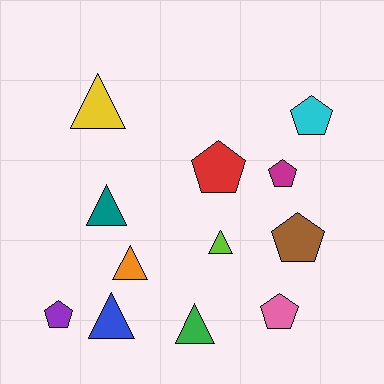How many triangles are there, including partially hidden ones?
There are 6 triangles.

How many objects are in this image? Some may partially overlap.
There are 12 objects.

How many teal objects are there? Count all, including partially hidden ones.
There is 1 teal object.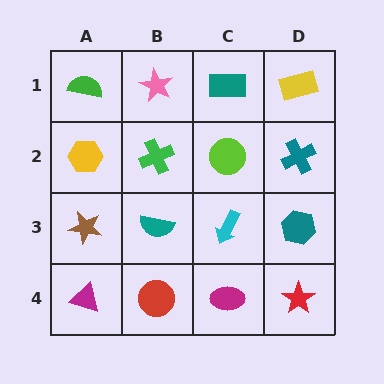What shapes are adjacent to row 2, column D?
A yellow rectangle (row 1, column D), a teal hexagon (row 3, column D), a lime circle (row 2, column C).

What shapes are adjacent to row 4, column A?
A brown star (row 3, column A), a red circle (row 4, column B).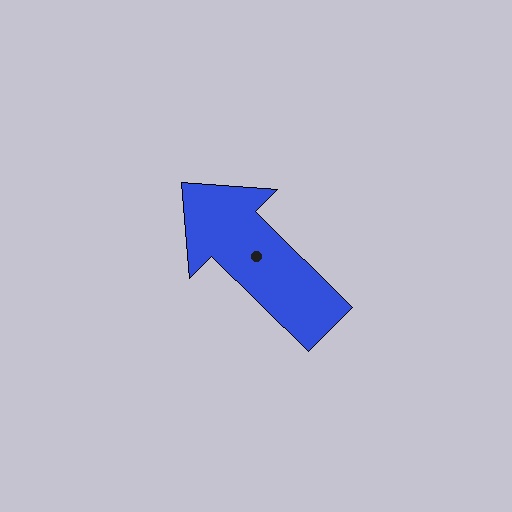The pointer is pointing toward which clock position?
Roughly 10 o'clock.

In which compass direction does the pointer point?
Northwest.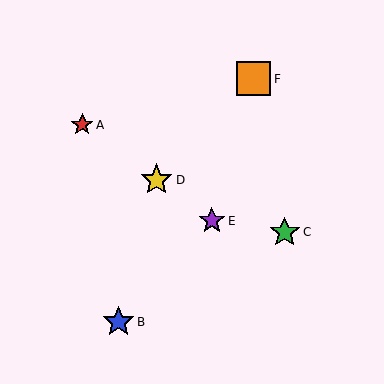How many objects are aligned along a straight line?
3 objects (A, D, E) are aligned along a straight line.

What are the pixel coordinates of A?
Object A is at (82, 125).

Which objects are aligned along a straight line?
Objects A, D, E are aligned along a straight line.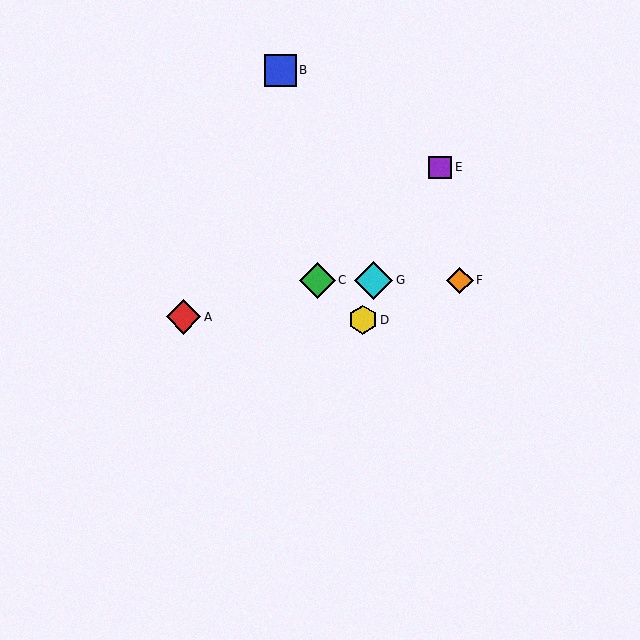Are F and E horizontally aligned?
No, F is at y≈281 and E is at y≈167.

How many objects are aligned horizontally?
3 objects (C, F, G) are aligned horizontally.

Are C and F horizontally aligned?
Yes, both are at y≈281.